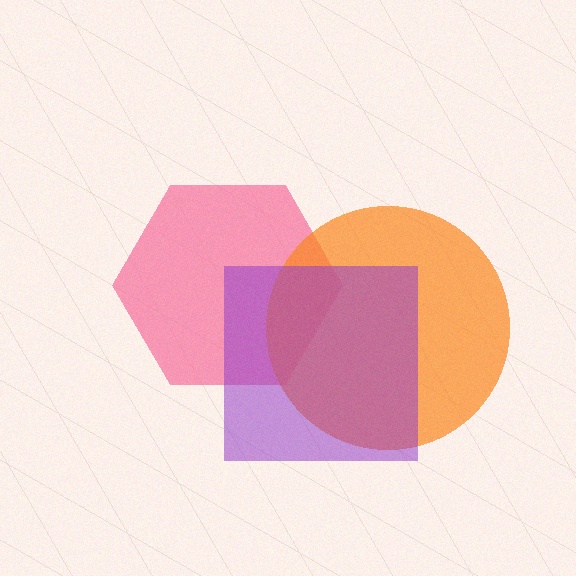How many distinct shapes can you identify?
There are 3 distinct shapes: a pink hexagon, an orange circle, a purple square.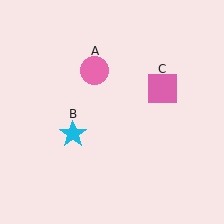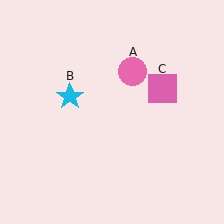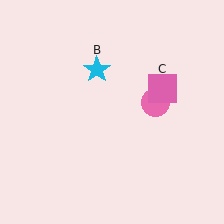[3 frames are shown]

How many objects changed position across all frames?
2 objects changed position: pink circle (object A), cyan star (object B).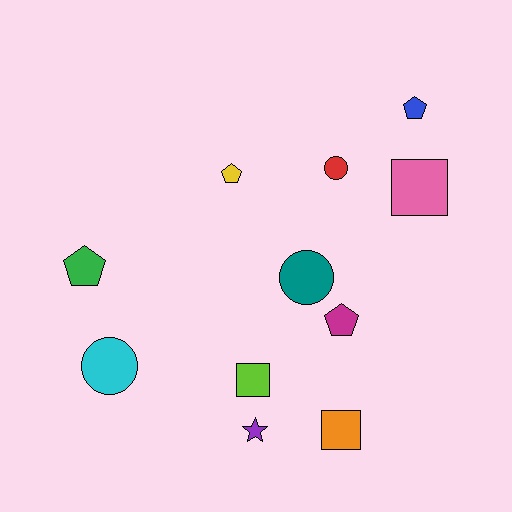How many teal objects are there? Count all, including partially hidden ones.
There is 1 teal object.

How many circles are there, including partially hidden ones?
There are 3 circles.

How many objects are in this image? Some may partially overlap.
There are 11 objects.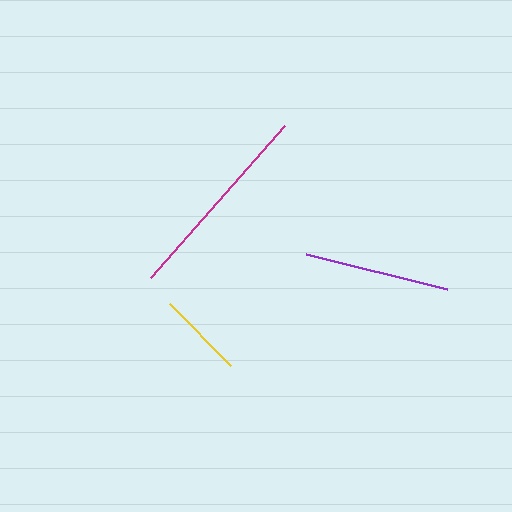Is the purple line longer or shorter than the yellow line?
The purple line is longer than the yellow line.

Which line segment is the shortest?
The yellow line is the shortest at approximately 87 pixels.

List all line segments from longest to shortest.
From longest to shortest: magenta, purple, yellow.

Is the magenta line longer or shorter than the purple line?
The magenta line is longer than the purple line.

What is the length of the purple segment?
The purple segment is approximately 145 pixels long.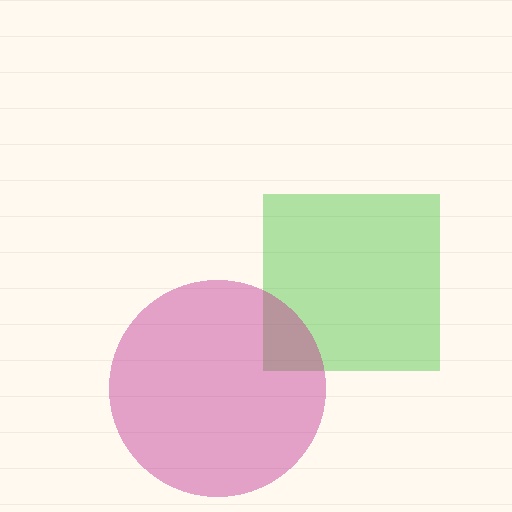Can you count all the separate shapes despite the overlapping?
Yes, there are 2 separate shapes.